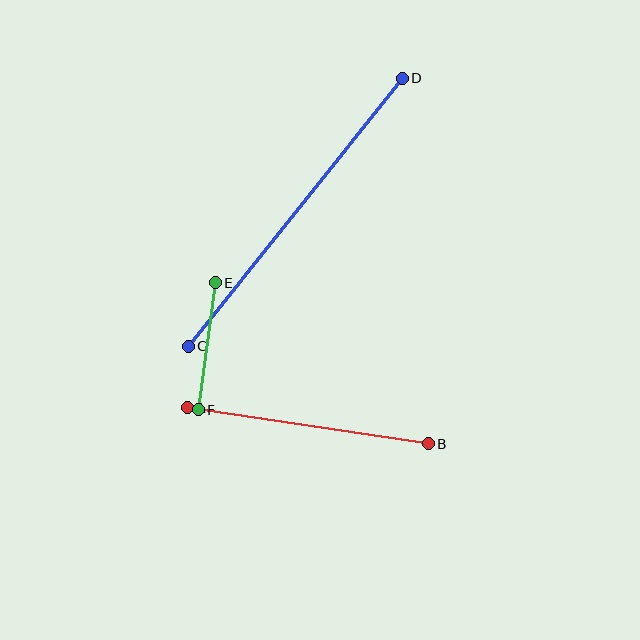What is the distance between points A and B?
The distance is approximately 244 pixels.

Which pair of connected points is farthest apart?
Points C and D are farthest apart.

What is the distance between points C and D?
The distance is approximately 343 pixels.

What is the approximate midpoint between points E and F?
The midpoint is at approximately (207, 346) pixels.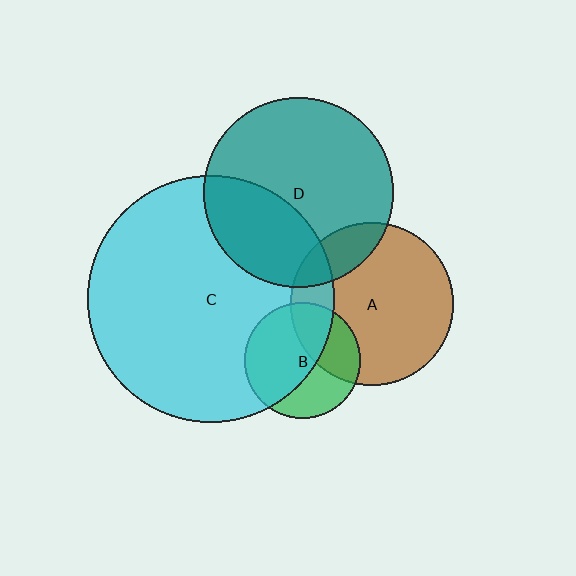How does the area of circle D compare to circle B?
Approximately 2.7 times.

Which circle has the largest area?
Circle C (cyan).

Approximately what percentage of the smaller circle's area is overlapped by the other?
Approximately 20%.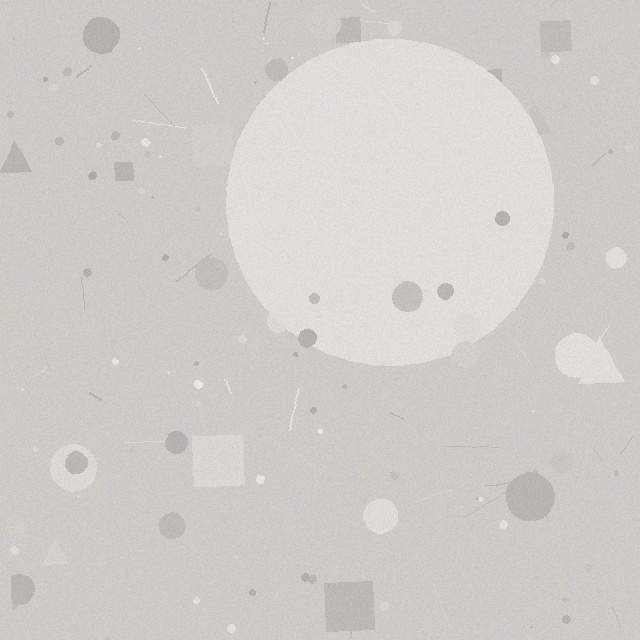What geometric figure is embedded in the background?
A circle is embedded in the background.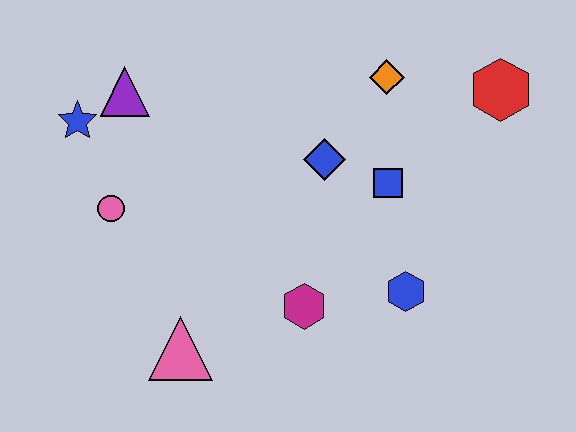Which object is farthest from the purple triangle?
The red hexagon is farthest from the purple triangle.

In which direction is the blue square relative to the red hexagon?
The blue square is to the left of the red hexagon.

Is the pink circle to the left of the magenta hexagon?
Yes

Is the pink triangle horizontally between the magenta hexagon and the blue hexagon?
No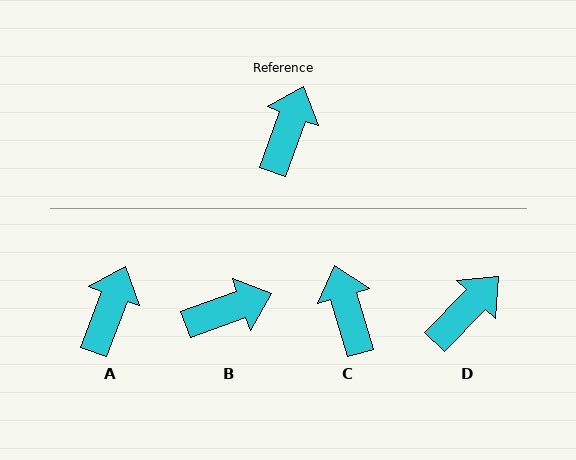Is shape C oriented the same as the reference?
No, it is off by about 36 degrees.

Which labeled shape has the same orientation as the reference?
A.